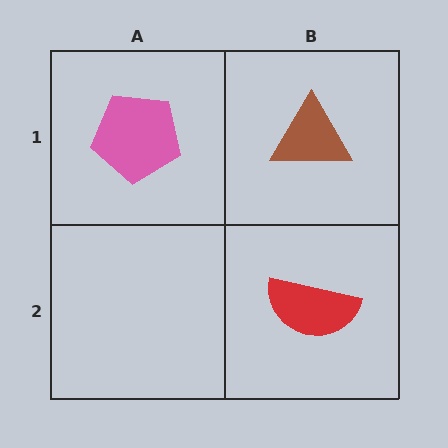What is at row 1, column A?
A pink pentagon.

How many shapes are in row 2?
1 shape.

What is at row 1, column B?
A brown triangle.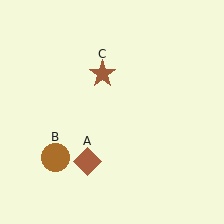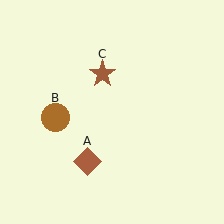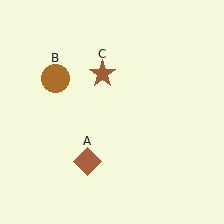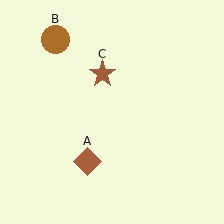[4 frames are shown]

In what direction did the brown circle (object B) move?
The brown circle (object B) moved up.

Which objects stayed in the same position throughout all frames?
Brown diamond (object A) and brown star (object C) remained stationary.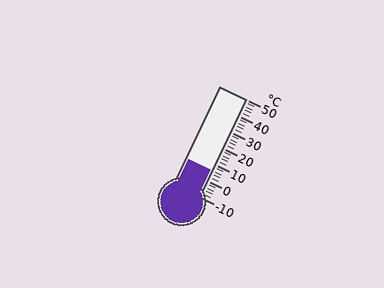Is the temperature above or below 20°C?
The temperature is below 20°C.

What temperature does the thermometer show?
The thermometer shows approximately 6°C.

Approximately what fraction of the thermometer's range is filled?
The thermometer is filled to approximately 25% of its range.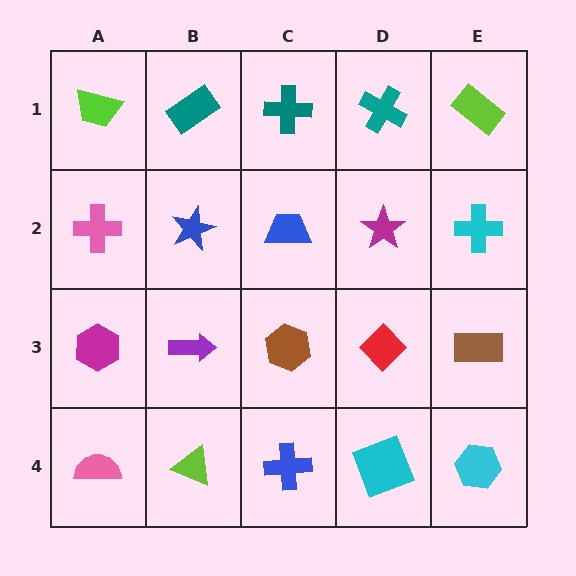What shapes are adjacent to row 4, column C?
A brown hexagon (row 3, column C), a lime triangle (row 4, column B), a cyan square (row 4, column D).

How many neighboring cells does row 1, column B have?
3.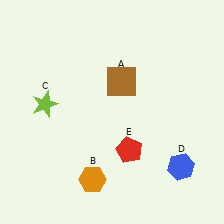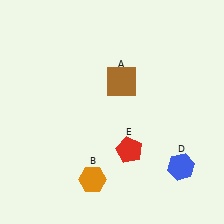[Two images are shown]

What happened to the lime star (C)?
The lime star (C) was removed in Image 2. It was in the top-left area of Image 1.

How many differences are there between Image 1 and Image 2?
There is 1 difference between the two images.